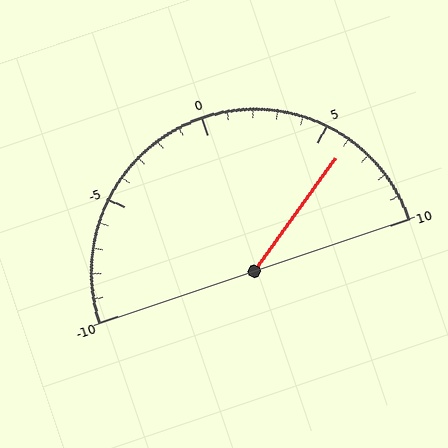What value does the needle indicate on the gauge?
The needle indicates approximately 6.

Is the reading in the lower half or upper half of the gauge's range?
The reading is in the upper half of the range (-10 to 10).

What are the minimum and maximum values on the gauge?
The gauge ranges from -10 to 10.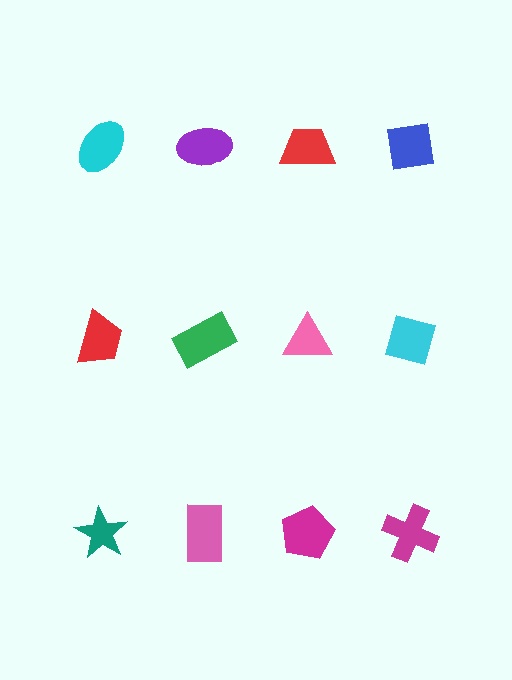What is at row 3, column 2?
A pink rectangle.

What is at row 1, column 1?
A cyan ellipse.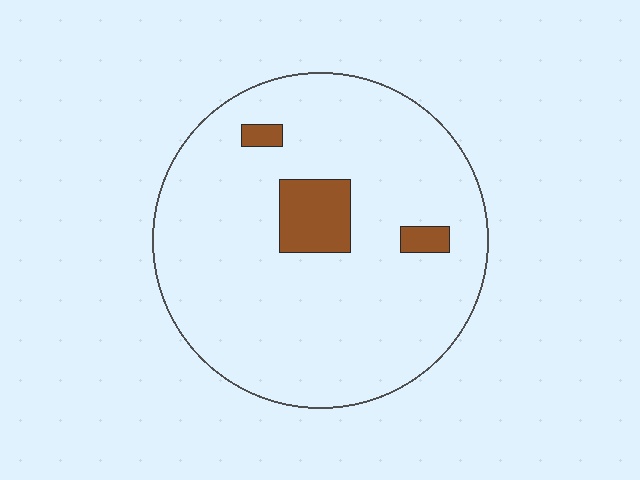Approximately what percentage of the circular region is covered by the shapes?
Approximately 10%.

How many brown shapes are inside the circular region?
3.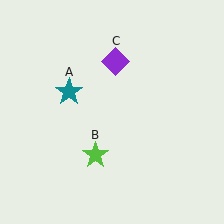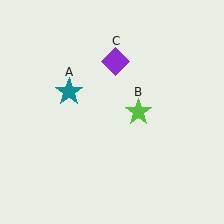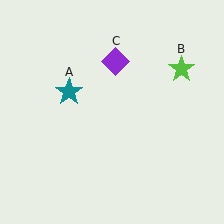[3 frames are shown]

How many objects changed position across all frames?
1 object changed position: lime star (object B).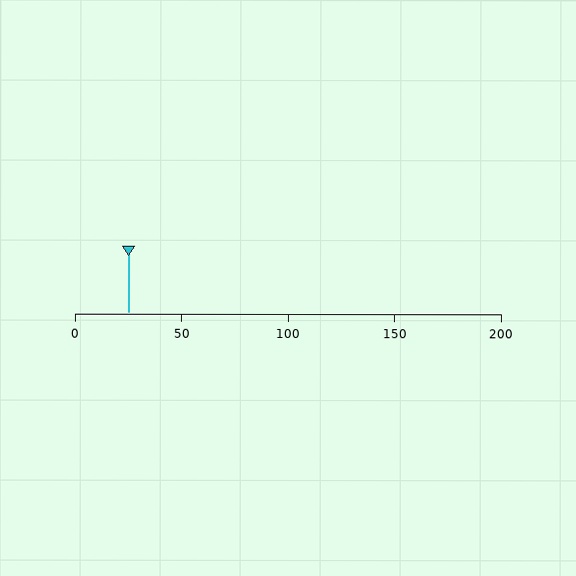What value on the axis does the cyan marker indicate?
The marker indicates approximately 25.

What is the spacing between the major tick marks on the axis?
The major ticks are spaced 50 apart.